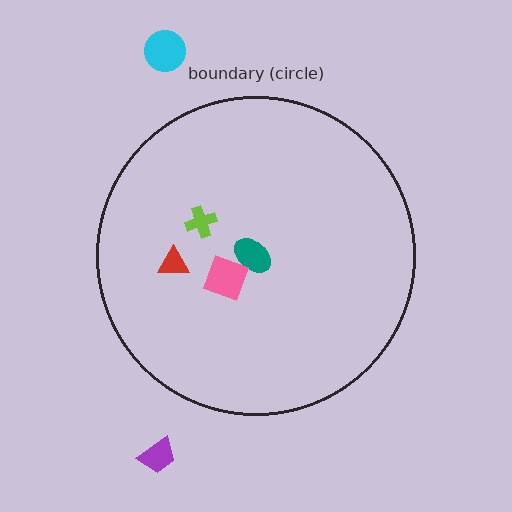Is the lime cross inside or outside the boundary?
Inside.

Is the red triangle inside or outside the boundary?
Inside.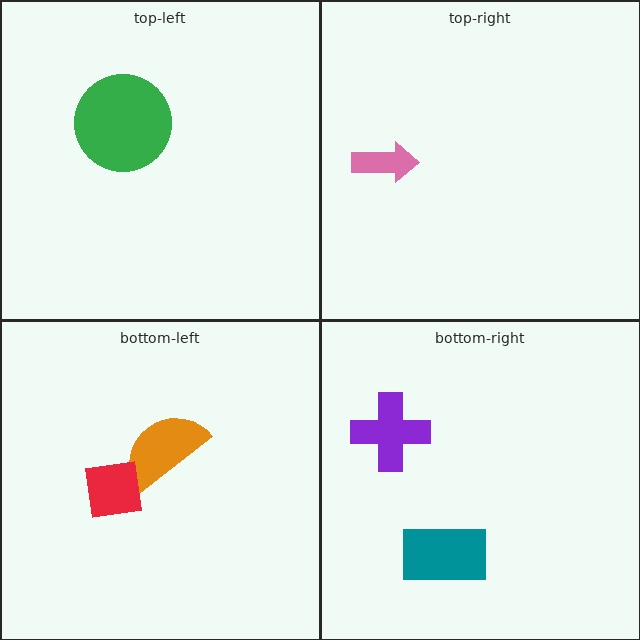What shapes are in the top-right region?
The pink arrow.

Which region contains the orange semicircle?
The bottom-left region.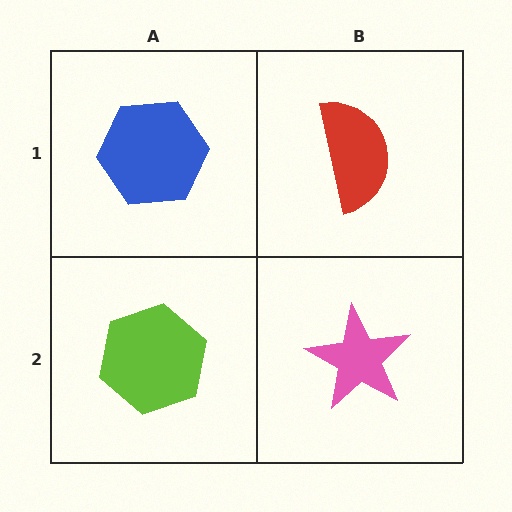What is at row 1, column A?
A blue hexagon.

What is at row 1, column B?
A red semicircle.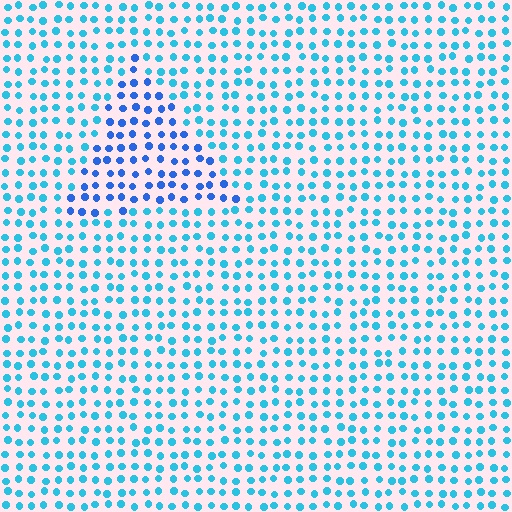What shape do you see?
I see a triangle.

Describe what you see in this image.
The image is filled with small cyan elements in a uniform arrangement. A triangle-shaped region is visible where the elements are tinted to a slightly different hue, forming a subtle color boundary.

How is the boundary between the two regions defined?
The boundary is defined purely by a slight shift in hue (about 30 degrees). Spacing, size, and orientation are identical on both sides.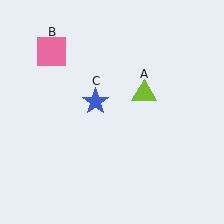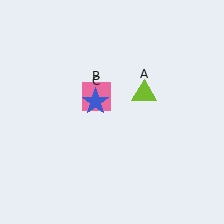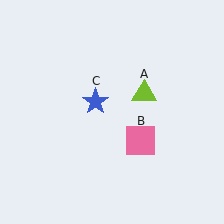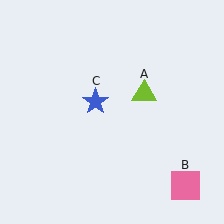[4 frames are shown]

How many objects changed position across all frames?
1 object changed position: pink square (object B).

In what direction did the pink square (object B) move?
The pink square (object B) moved down and to the right.